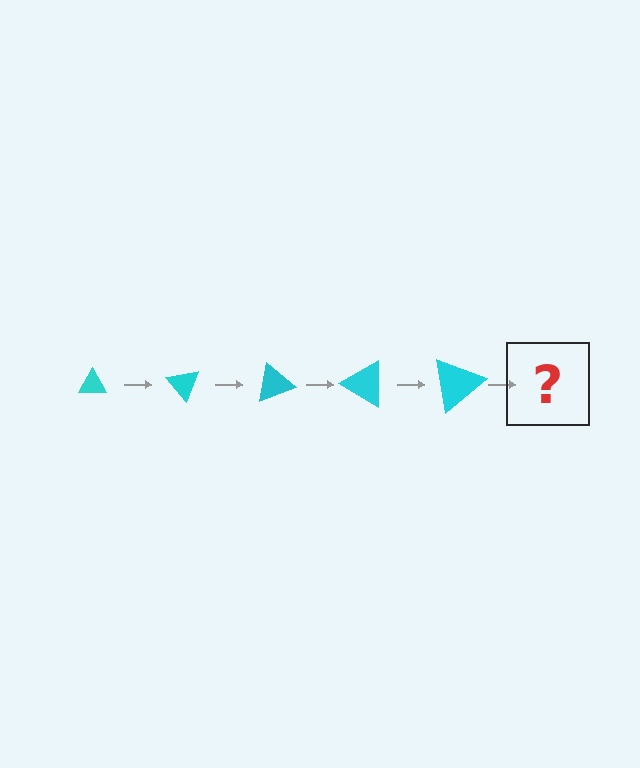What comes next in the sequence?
The next element should be a triangle, larger than the previous one and rotated 250 degrees from the start.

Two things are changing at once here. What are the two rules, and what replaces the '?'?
The two rules are that the triangle grows larger each step and it rotates 50 degrees each step. The '?' should be a triangle, larger than the previous one and rotated 250 degrees from the start.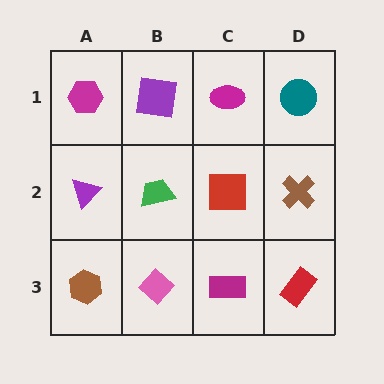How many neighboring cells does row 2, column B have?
4.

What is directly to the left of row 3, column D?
A magenta rectangle.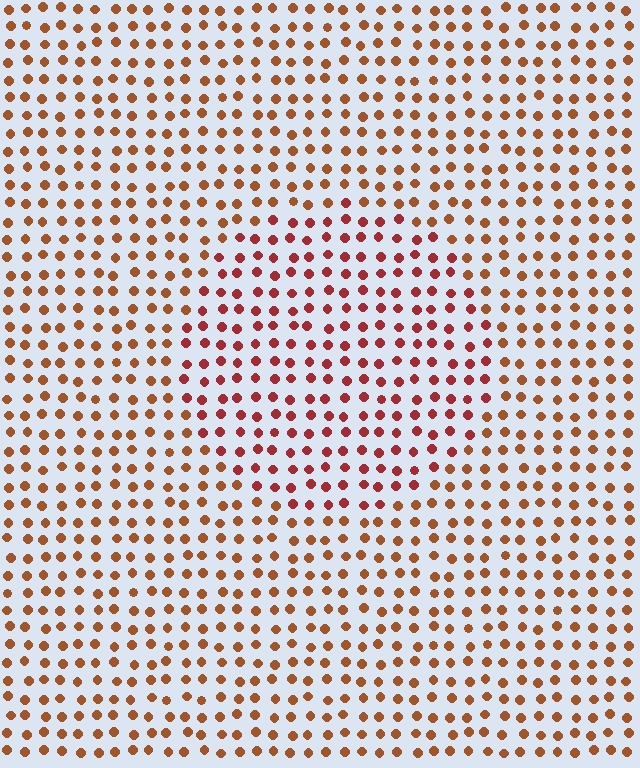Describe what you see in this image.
The image is filled with small brown elements in a uniform arrangement. A circle-shaped region is visible where the elements are tinted to a slightly different hue, forming a subtle color boundary.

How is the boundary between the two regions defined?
The boundary is defined purely by a slight shift in hue (about 27 degrees). Spacing, size, and orientation are identical on both sides.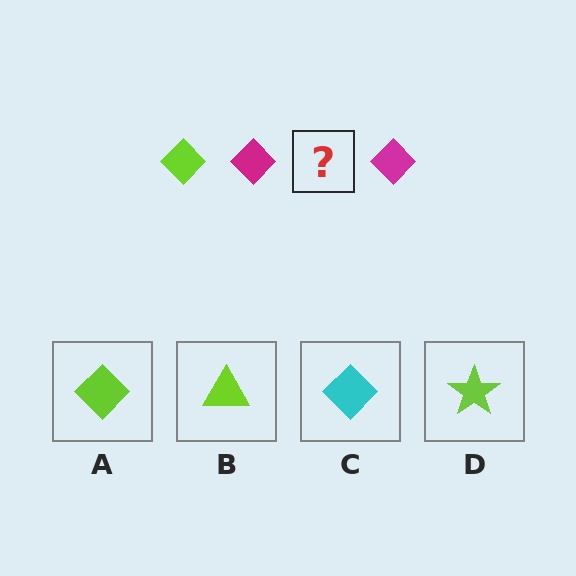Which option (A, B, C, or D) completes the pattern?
A.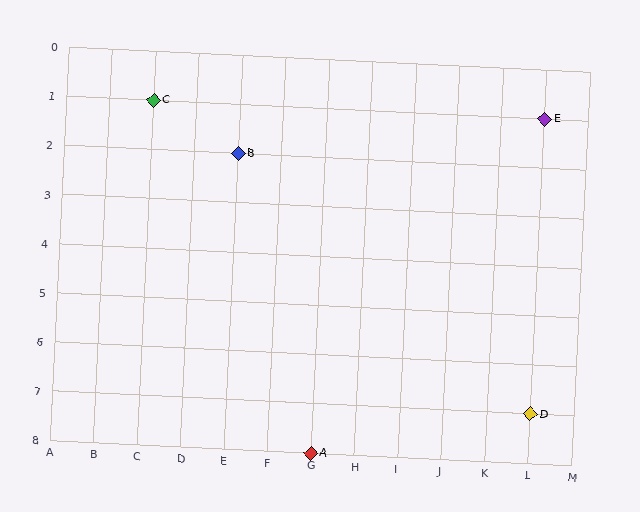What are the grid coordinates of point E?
Point E is at grid coordinates (L, 1).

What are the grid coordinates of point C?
Point C is at grid coordinates (C, 1).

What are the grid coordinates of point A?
Point A is at grid coordinates (G, 8).